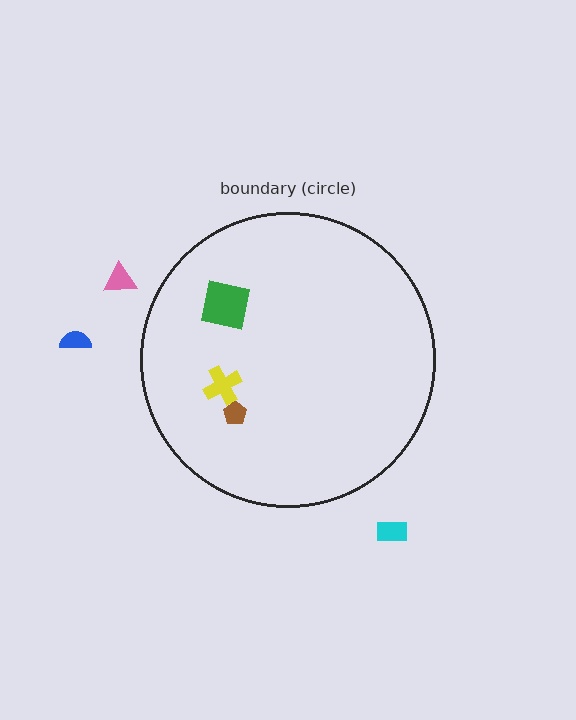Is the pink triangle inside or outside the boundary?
Outside.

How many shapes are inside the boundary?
3 inside, 3 outside.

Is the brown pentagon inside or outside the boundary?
Inside.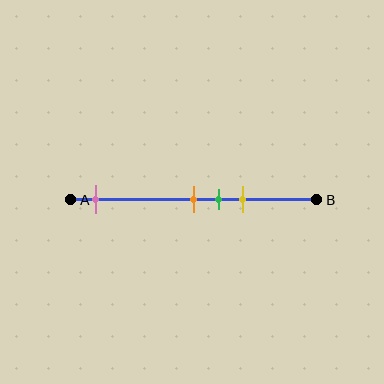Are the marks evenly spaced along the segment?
No, the marks are not evenly spaced.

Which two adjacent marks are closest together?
The orange and green marks are the closest adjacent pair.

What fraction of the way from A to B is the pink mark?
The pink mark is approximately 10% (0.1) of the way from A to B.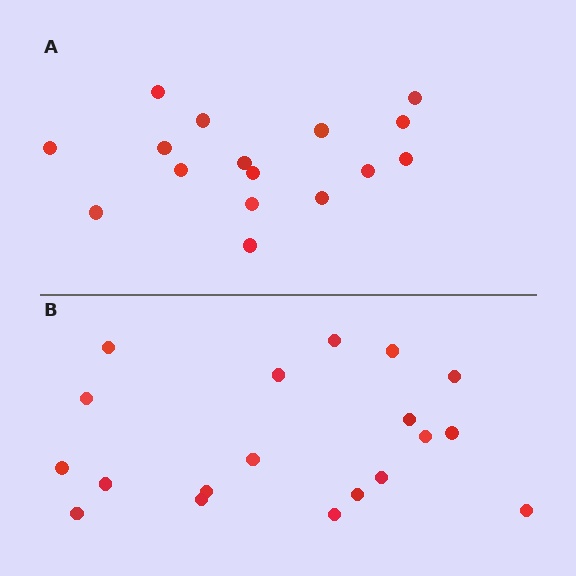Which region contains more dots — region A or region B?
Region B (the bottom region) has more dots.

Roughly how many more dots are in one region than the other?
Region B has just a few more — roughly 2 or 3 more dots than region A.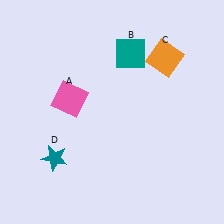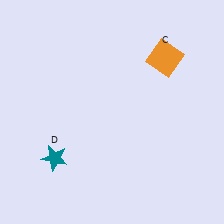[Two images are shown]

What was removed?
The teal square (B), the pink square (A) were removed in Image 2.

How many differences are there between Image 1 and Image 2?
There are 2 differences between the two images.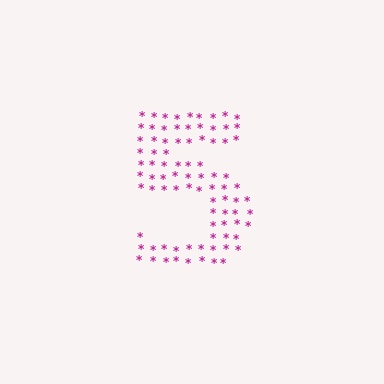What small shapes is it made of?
It is made of small asterisks.